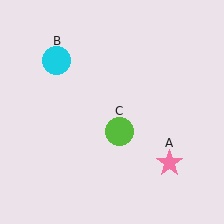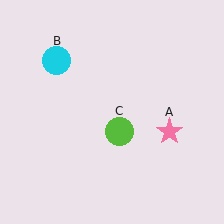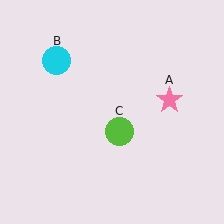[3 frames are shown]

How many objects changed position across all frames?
1 object changed position: pink star (object A).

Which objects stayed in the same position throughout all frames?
Cyan circle (object B) and lime circle (object C) remained stationary.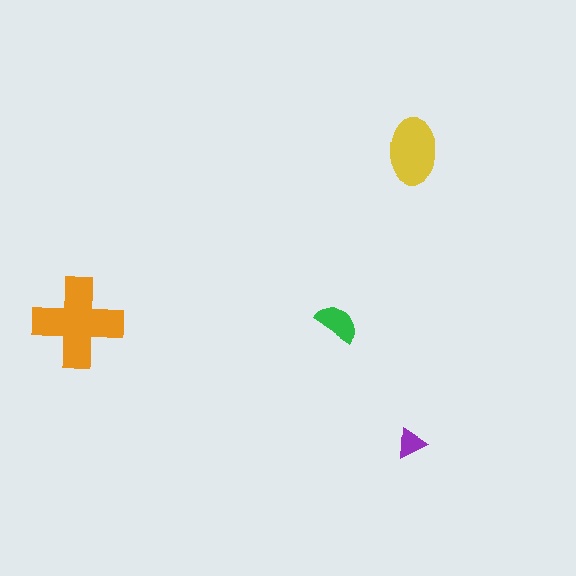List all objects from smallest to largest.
The purple triangle, the green semicircle, the yellow ellipse, the orange cross.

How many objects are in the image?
There are 4 objects in the image.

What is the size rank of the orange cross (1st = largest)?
1st.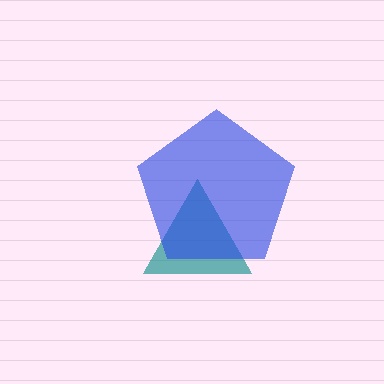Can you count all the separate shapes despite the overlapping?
Yes, there are 2 separate shapes.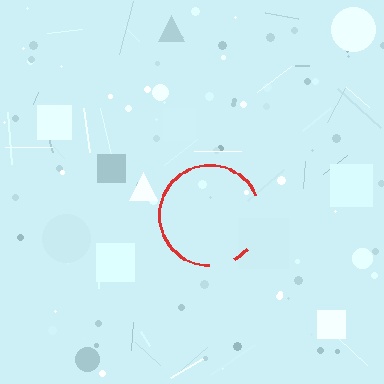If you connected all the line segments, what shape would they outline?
They would outline a circle.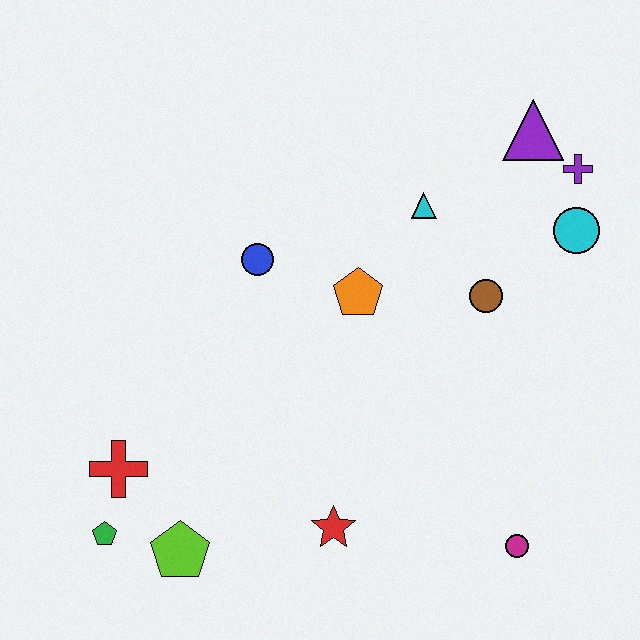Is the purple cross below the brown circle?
No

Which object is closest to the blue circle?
The orange pentagon is closest to the blue circle.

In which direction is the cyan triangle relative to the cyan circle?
The cyan triangle is to the left of the cyan circle.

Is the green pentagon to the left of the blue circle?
Yes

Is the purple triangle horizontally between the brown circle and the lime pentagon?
No